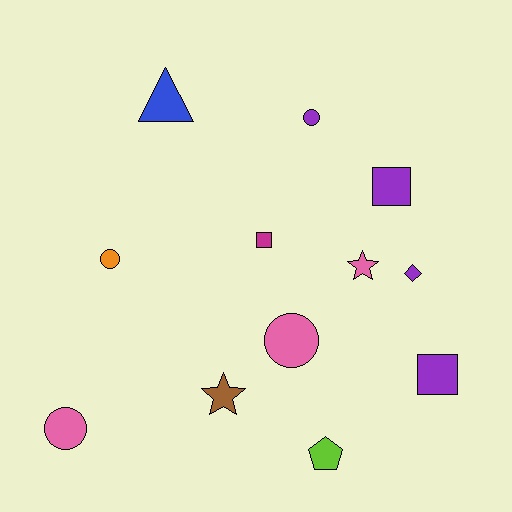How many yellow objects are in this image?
There are no yellow objects.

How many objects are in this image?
There are 12 objects.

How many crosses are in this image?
There are no crosses.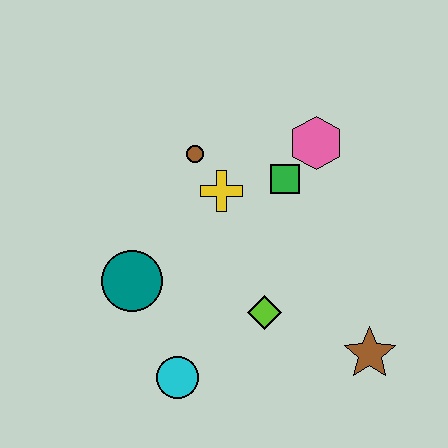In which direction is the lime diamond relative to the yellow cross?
The lime diamond is below the yellow cross.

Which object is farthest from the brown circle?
The brown star is farthest from the brown circle.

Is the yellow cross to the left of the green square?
Yes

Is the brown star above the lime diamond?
No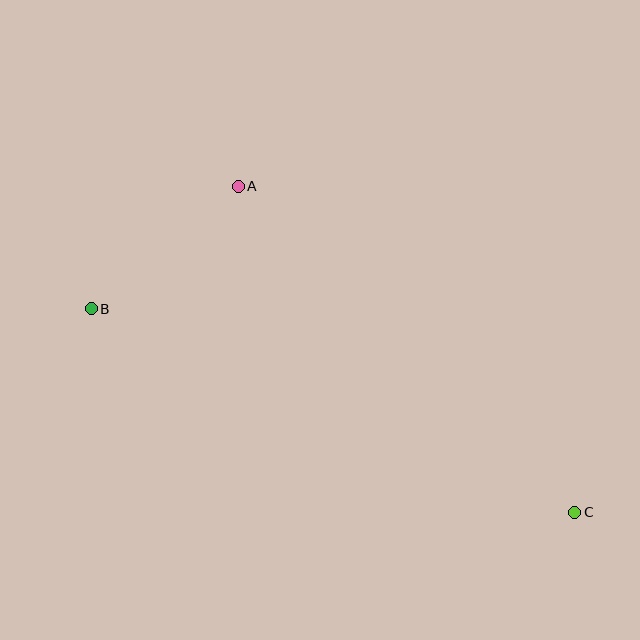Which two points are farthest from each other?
Points B and C are farthest from each other.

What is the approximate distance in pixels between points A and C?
The distance between A and C is approximately 468 pixels.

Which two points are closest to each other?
Points A and B are closest to each other.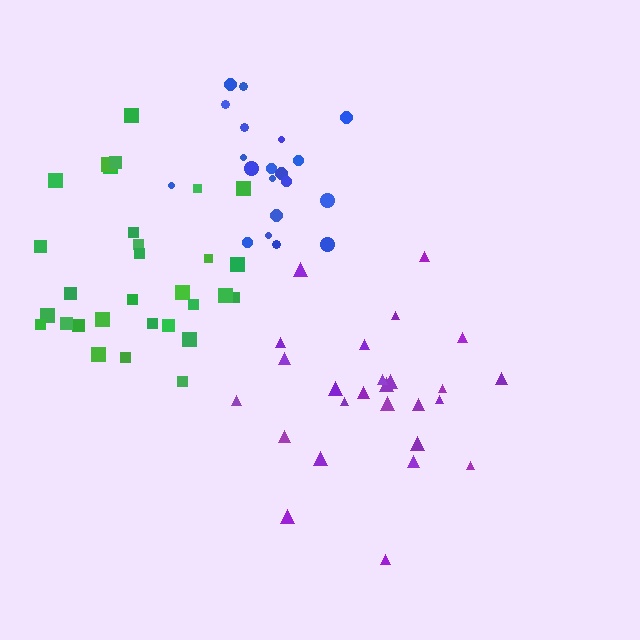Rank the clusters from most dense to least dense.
green, purple, blue.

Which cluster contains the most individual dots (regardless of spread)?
Green (30).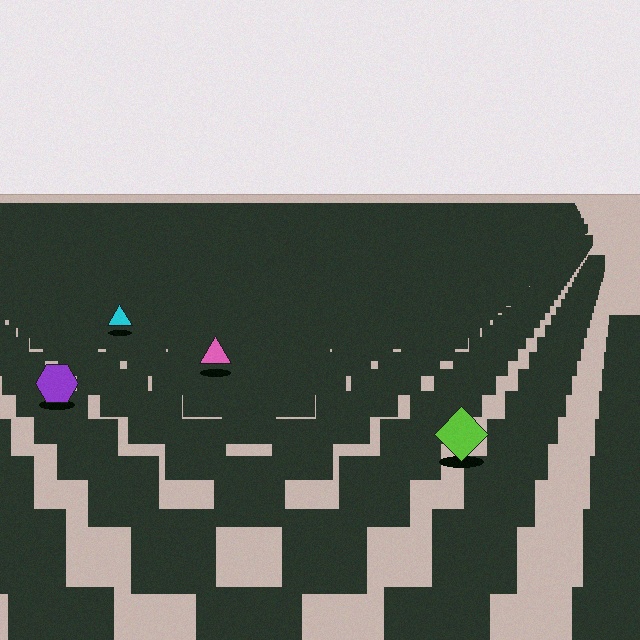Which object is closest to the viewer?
The lime diamond is closest. The texture marks near it are larger and more spread out.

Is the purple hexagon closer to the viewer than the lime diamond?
No. The lime diamond is closer — you can tell from the texture gradient: the ground texture is coarser near it.